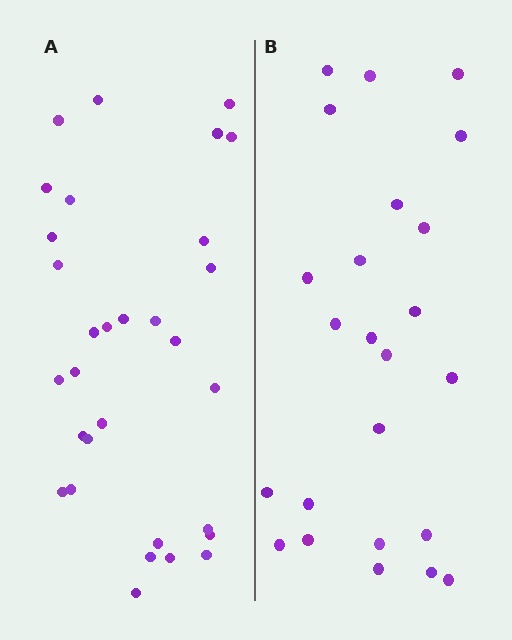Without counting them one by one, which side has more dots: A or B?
Region A (the left region) has more dots.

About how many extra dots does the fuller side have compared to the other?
Region A has roughly 8 or so more dots than region B.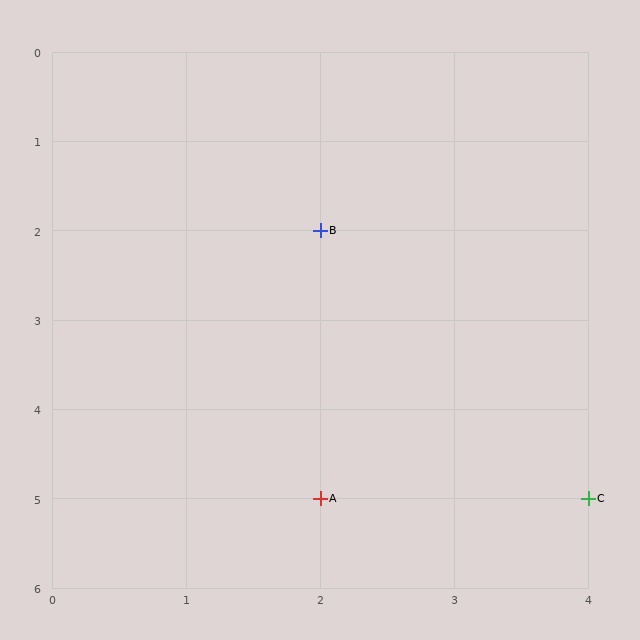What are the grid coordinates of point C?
Point C is at grid coordinates (4, 5).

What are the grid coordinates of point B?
Point B is at grid coordinates (2, 2).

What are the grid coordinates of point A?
Point A is at grid coordinates (2, 5).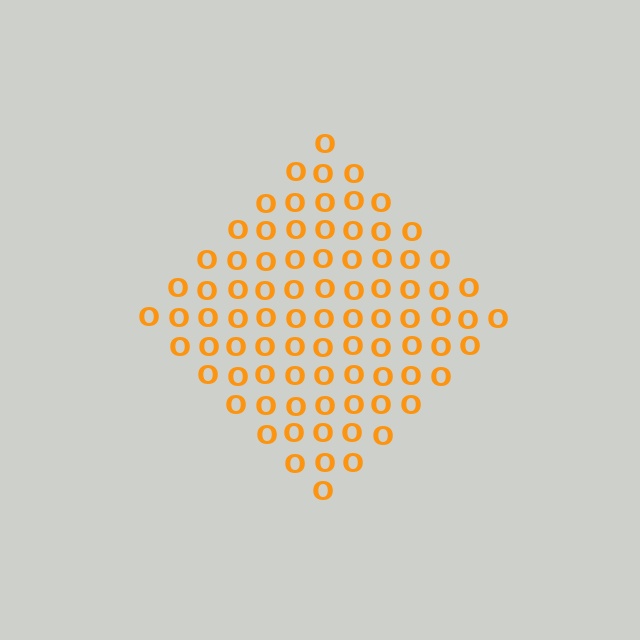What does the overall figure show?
The overall figure shows a diamond.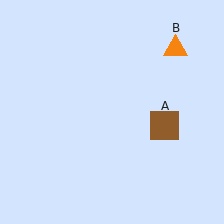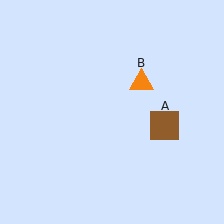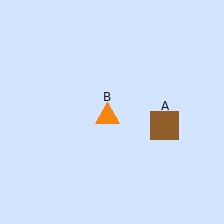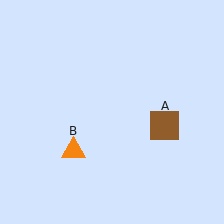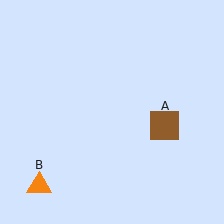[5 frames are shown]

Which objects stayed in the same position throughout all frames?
Brown square (object A) remained stationary.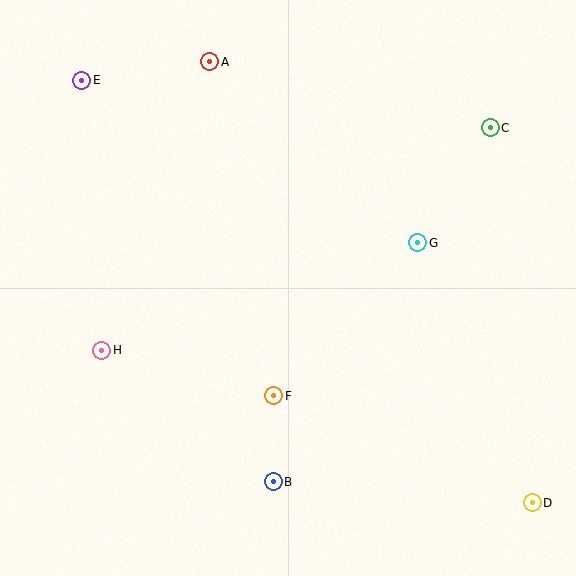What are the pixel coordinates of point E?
Point E is at (82, 80).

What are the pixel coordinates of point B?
Point B is at (273, 482).